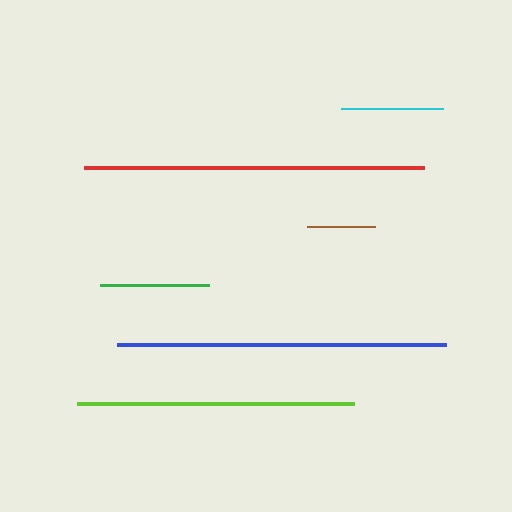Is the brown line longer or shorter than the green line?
The green line is longer than the brown line.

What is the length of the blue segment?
The blue segment is approximately 329 pixels long.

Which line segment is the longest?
The red line is the longest at approximately 340 pixels.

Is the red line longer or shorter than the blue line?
The red line is longer than the blue line.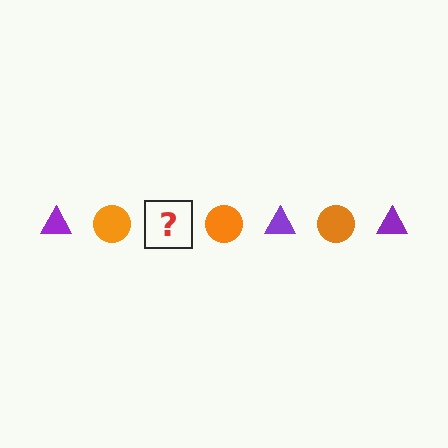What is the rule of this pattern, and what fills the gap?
The rule is that the pattern alternates between purple triangle and orange circle. The gap should be filled with a purple triangle.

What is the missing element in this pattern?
The missing element is a purple triangle.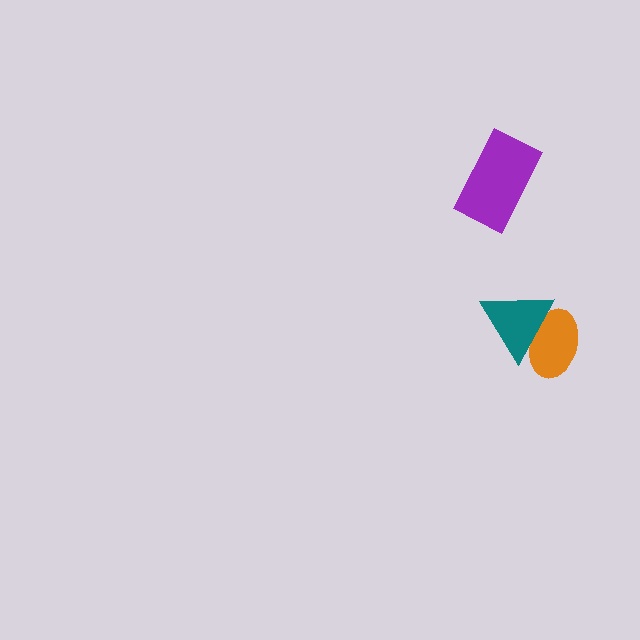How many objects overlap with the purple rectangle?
0 objects overlap with the purple rectangle.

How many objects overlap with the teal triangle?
1 object overlaps with the teal triangle.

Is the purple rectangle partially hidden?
No, no other shape covers it.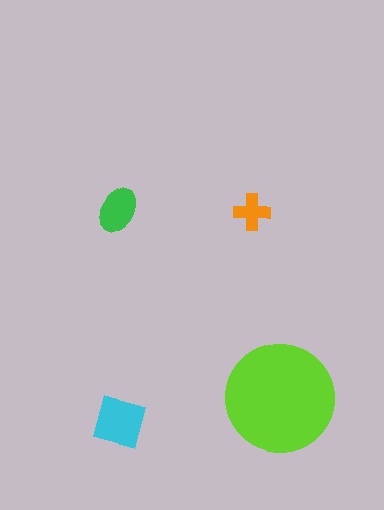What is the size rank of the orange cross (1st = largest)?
4th.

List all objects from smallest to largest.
The orange cross, the green ellipse, the cyan square, the lime circle.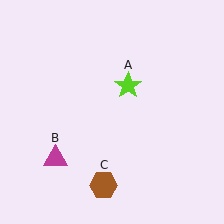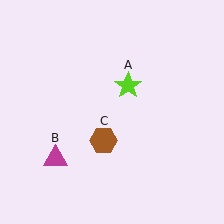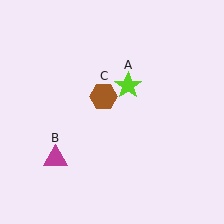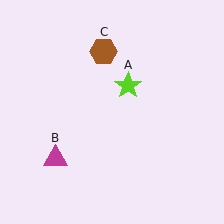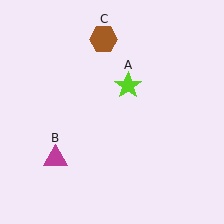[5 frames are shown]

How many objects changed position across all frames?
1 object changed position: brown hexagon (object C).